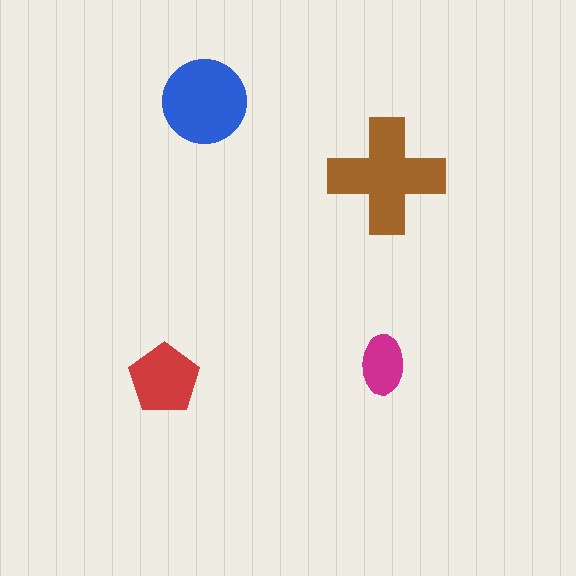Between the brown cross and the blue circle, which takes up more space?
The brown cross.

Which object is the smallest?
The magenta ellipse.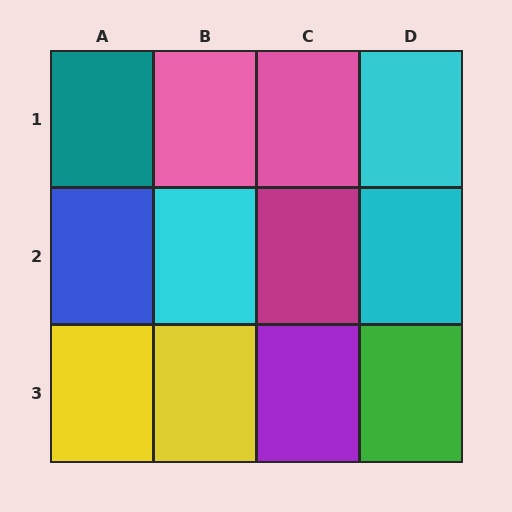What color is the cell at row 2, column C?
Magenta.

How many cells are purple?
1 cell is purple.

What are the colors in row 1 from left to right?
Teal, pink, pink, cyan.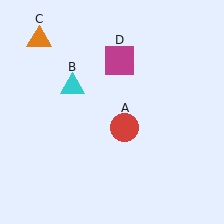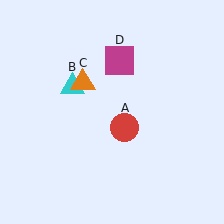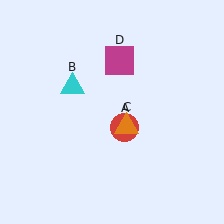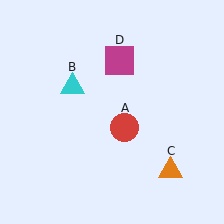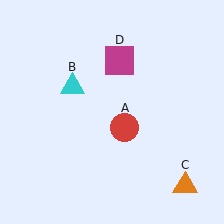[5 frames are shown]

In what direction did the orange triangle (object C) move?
The orange triangle (object C) moved down and to the right.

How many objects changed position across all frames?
1 object changed position: orange triangle (object C).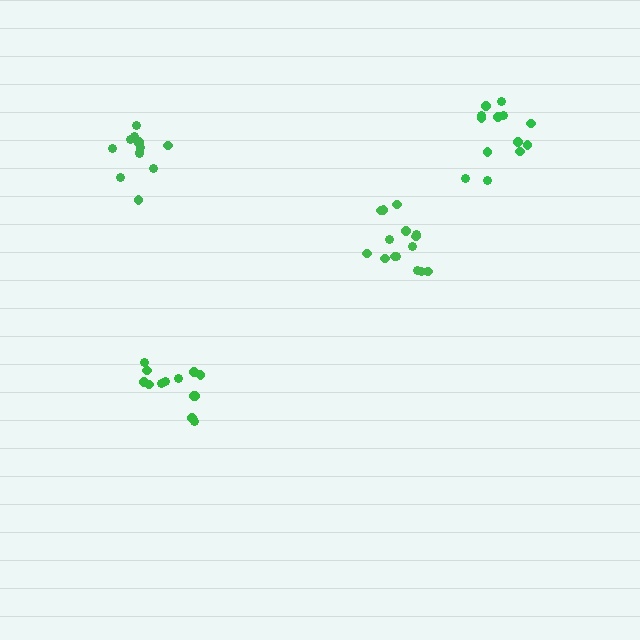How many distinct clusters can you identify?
There are 4 distinct clusters.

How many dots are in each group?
Group 1: 13 dots, Group 2: 15 dots, Group 3: 13 dots, Group 4: 13 dots (54 total).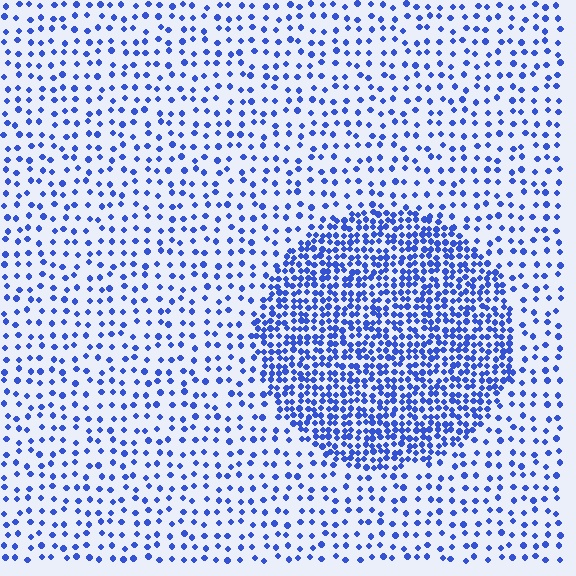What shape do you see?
I see a circle.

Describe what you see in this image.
The image contains small blue elements arranged at two different densities. A circle-shaped region is visible where the elements are more densely packed than the surrounding area.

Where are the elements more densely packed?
The elements are more densely packed inside the circle boundary.